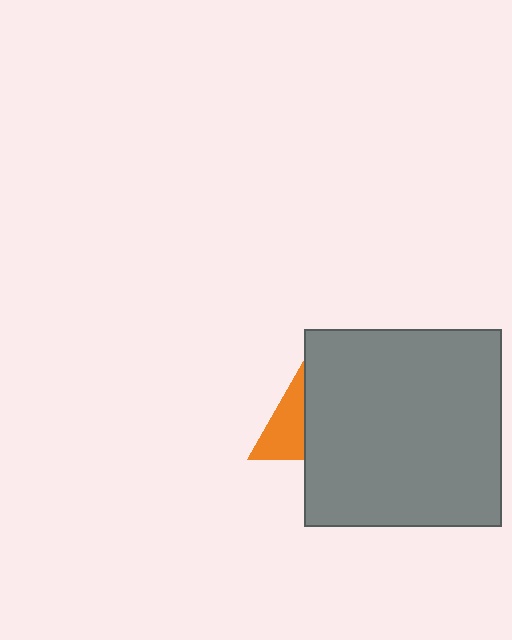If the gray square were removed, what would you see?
You would see the complete orange triangle.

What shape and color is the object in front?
The object in front is a gray square.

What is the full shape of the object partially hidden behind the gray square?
The partially hidden object is an orange triangle.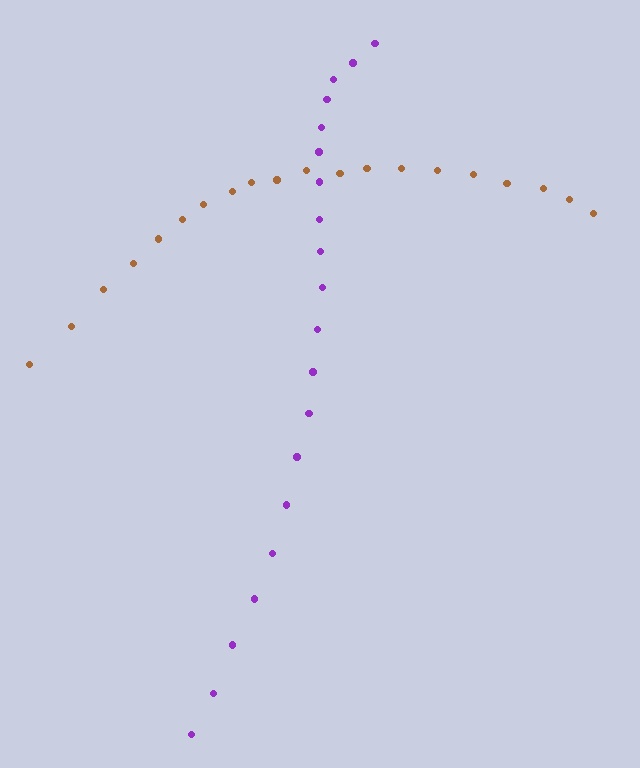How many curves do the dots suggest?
There are 2 distinct paths.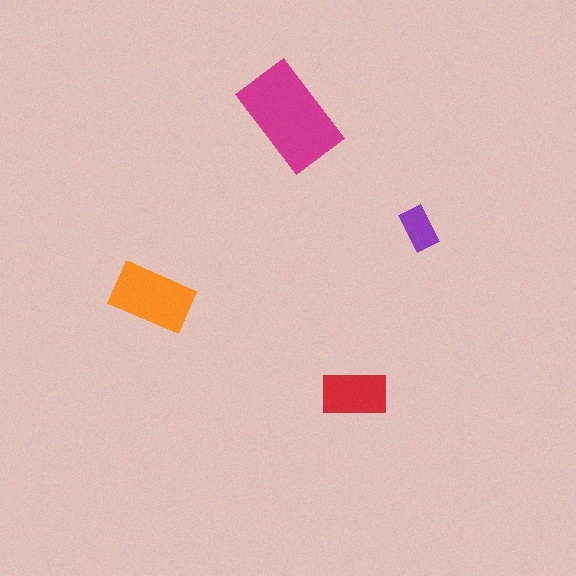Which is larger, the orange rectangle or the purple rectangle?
The orange one.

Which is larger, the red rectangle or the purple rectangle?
The red one.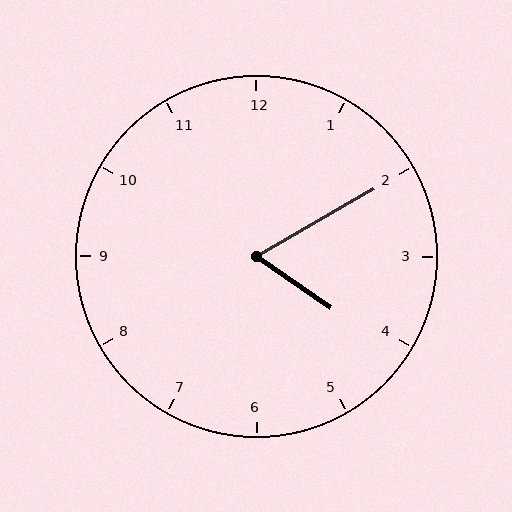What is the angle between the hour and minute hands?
Approximately 65 degrees.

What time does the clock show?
4:10.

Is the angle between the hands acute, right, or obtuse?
It is acute.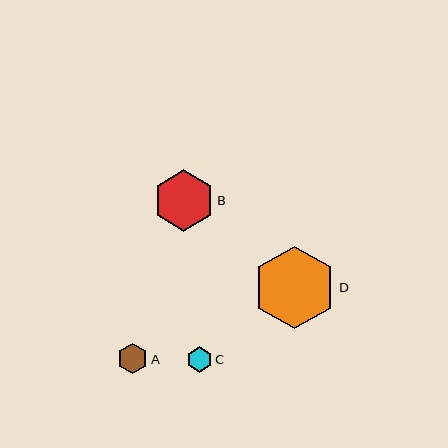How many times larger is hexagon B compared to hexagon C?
Hexagon B is approximately 2.4 times the size of hexagon C.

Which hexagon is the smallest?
Hexagon C is the smallest with a size of approximately 26 pixels.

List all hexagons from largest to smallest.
From largest to smallest: D, B, A, C.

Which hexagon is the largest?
Hexagon D is the largest with a size of approximately 83 pixels.